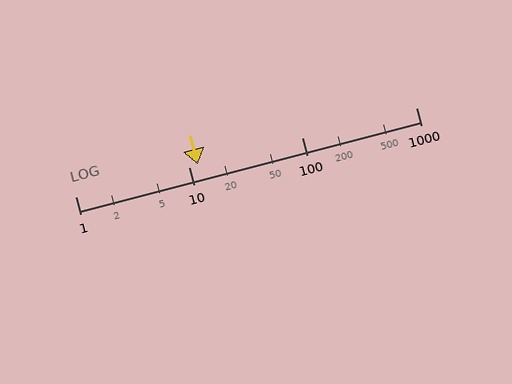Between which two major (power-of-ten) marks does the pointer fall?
The pointer is between 10 and 100.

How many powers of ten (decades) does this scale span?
The scale spans 3 decades, from 1 to 1000.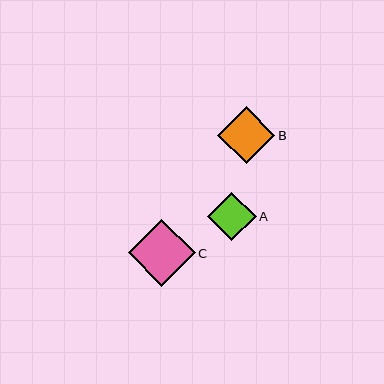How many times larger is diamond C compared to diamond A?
Diamond C is approximately 1.4 times the size of diamond A.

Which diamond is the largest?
Diamond C is the largest with a size of approximately 67 pixels.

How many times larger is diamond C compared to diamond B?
Diamond C is approximately 1.2 times the size of diamond B.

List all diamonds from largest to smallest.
From largest to smallest: C, B, A.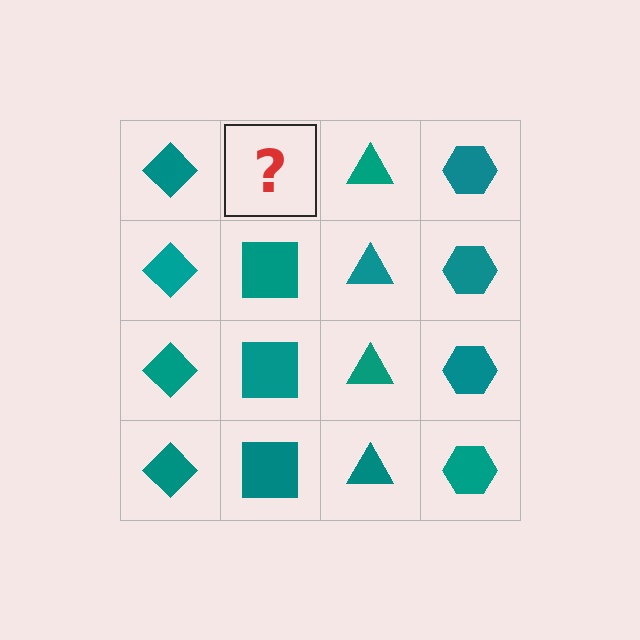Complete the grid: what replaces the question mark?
The question mark should be replaced with a teal square.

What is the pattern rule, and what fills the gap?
The rule is that each column has a consistent shape. The gap should be filled with a teal square.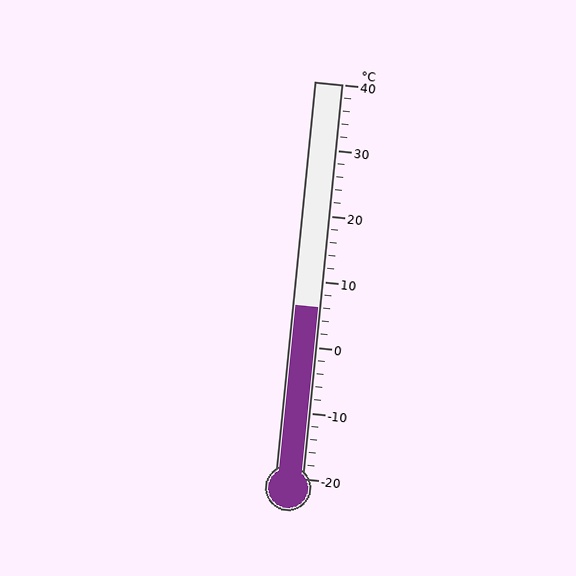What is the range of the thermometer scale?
The thermometer scale ranges from -20°C to 40°C.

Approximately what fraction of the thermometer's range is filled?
The thermometer is filled to approximately 45% of its range.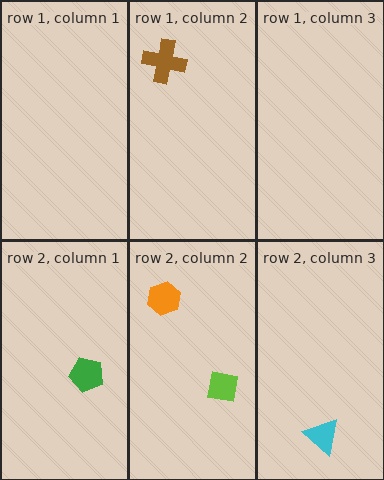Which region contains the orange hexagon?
The row 2, column 2 region.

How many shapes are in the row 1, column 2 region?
1.